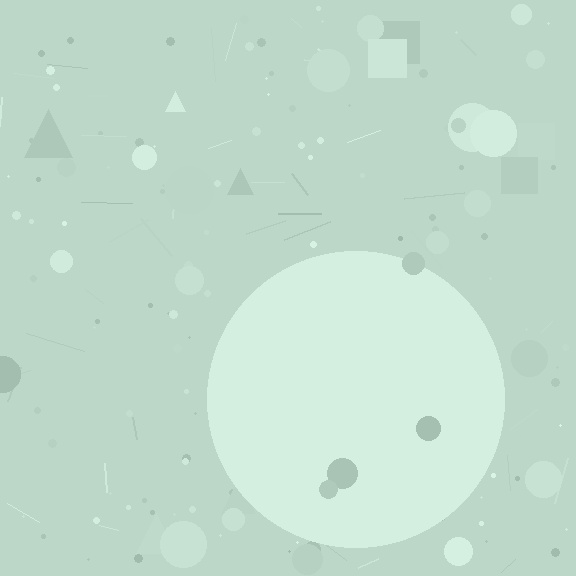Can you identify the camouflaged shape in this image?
The camouflaged shape is a circle.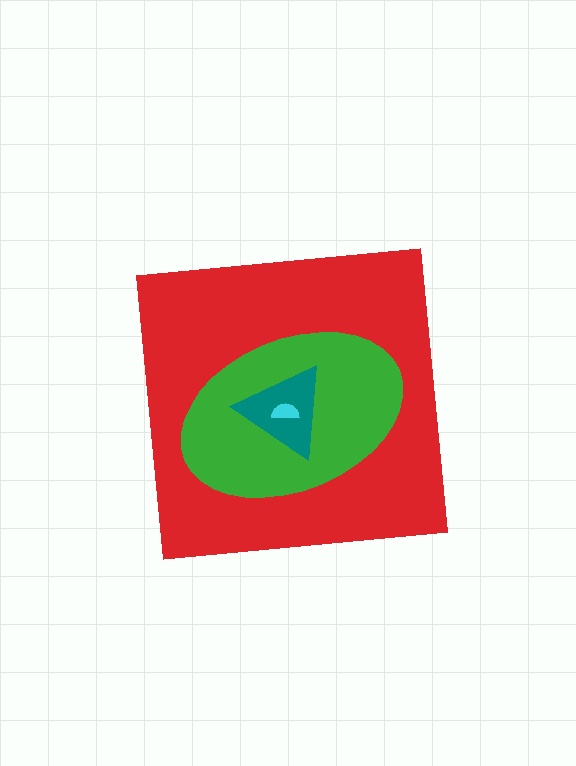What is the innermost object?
The cyan semicircle.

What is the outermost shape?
The red square.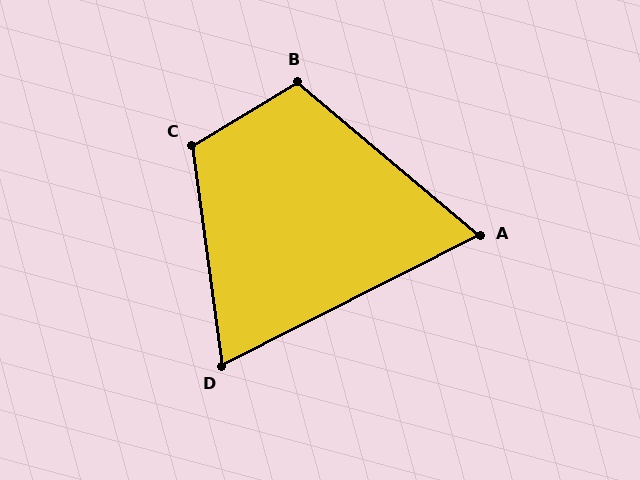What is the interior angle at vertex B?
Approximately 109 degrees (obtuse).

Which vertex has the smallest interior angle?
A, at approximately 67 degrees.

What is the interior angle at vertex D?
Approximately 71 degrees (acute).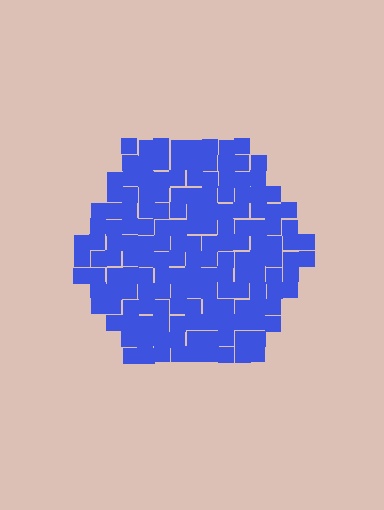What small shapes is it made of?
It is made of small squares.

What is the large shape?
The large shape is a hexagon.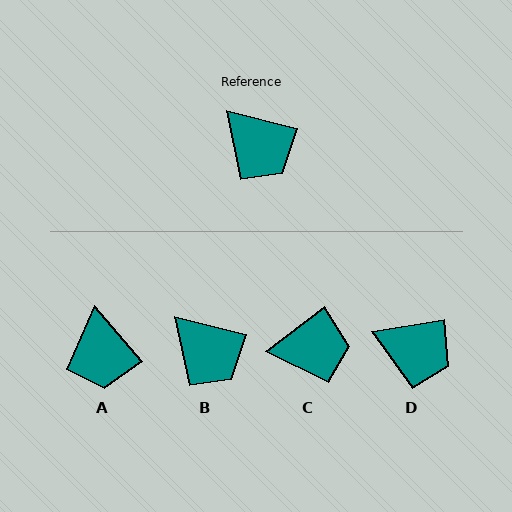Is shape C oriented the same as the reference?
No, it is off by about 52 degrees.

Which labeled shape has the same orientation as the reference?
B.